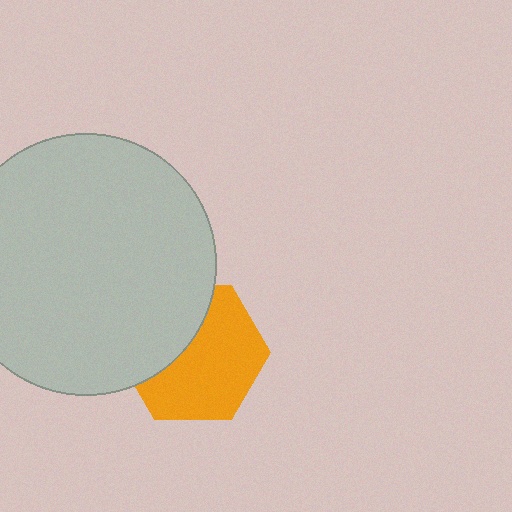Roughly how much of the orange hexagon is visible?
About half of it is visible (roughly 62%).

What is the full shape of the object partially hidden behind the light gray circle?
The partially hidden object is an orange hexagon.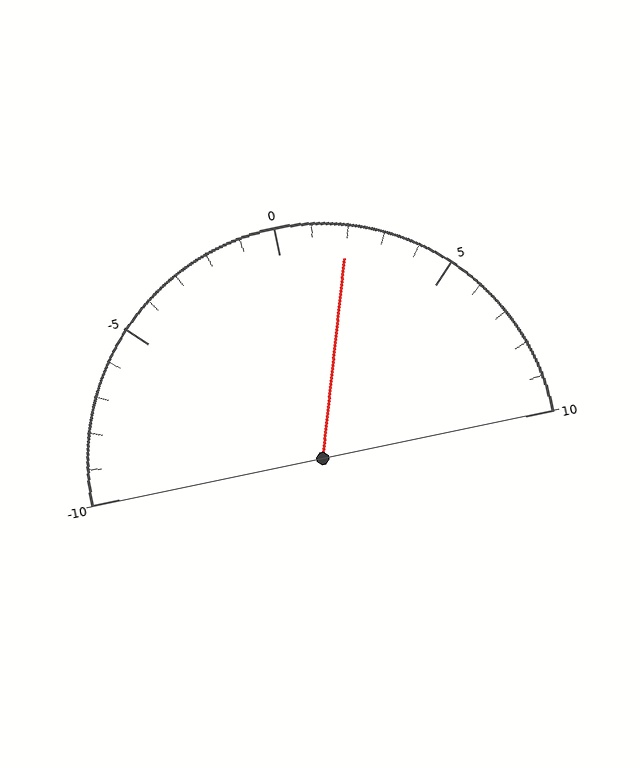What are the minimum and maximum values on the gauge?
The gauge ranges from -10 to 10.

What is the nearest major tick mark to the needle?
The nearest major tick mark is 0.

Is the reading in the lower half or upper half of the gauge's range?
The reading is in the upper half of the range (-10 to 10).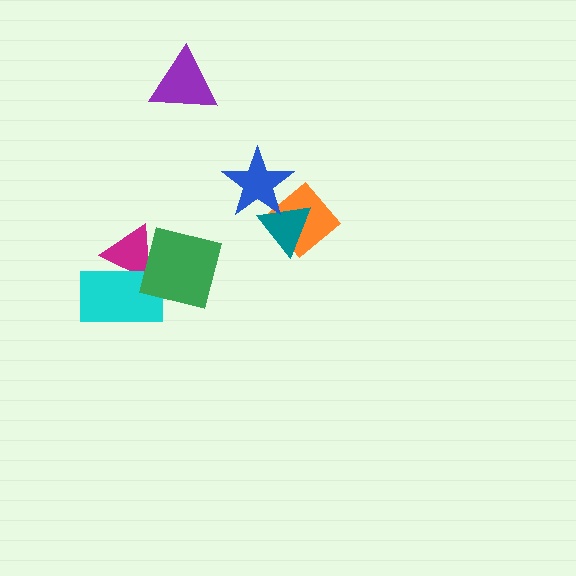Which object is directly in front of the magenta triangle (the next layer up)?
The cyan rectangle is directly in front of the magenta triangle.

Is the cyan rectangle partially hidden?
Yes, it is partially covered by another shape.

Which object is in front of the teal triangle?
The blue star is in front of the teal triangle.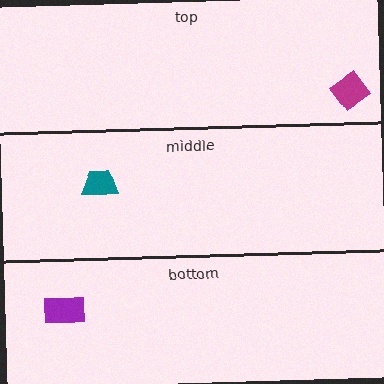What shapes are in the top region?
The magenta diamond.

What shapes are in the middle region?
The teal trapezoid.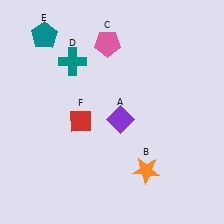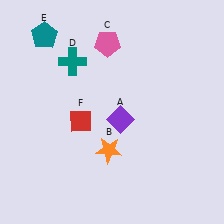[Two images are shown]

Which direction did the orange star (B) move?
The orange star (B) moved left.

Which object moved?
The orange star (B) moved left.